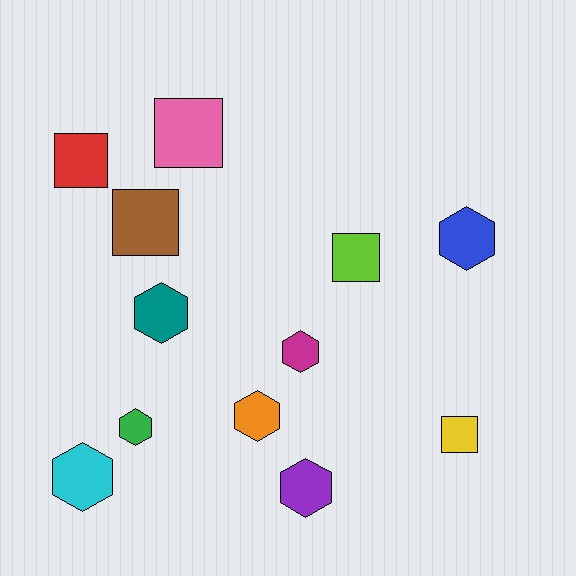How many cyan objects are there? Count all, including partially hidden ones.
There is 1 cyan object.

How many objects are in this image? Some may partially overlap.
There are 12 objects.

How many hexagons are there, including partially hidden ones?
There are 7 hexagons.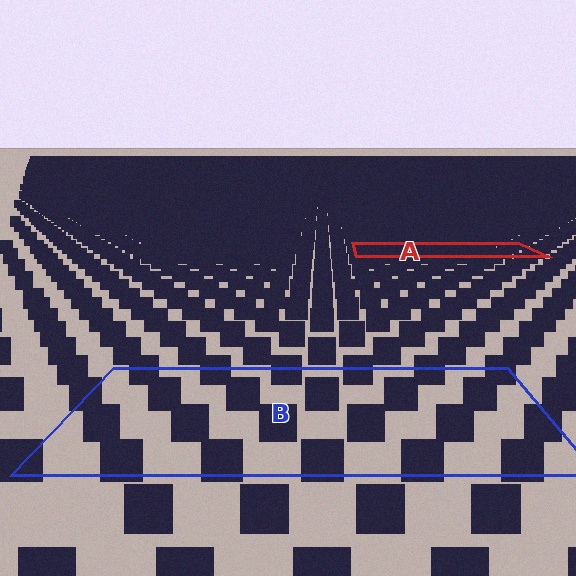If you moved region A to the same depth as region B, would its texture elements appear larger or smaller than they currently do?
They would appear larger. At a closer depth, the same texture elements are projected at a bigger on-screen size.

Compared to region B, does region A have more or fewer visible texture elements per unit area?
Region A has more texture elements per unit area — they are packed more densely because it is farther away.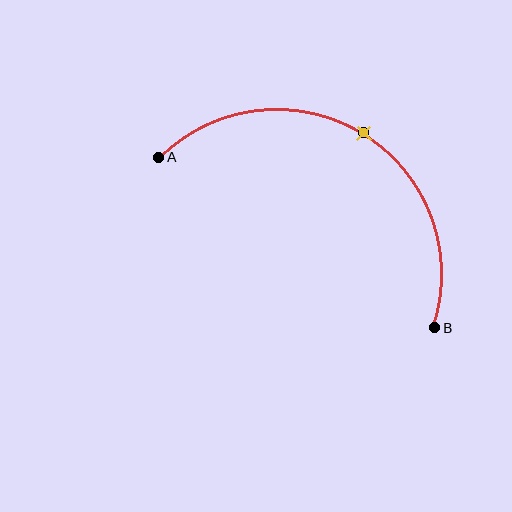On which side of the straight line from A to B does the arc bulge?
The arc bulges above the straight line connecting A and B.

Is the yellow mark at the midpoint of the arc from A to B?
Yes. The yellow mark lies on the arc at equal arc-length from both A and B — it is the arc midpoint.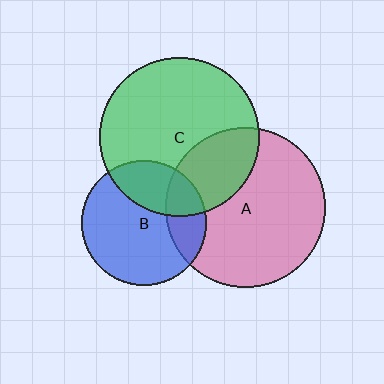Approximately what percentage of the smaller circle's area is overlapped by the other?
Approximately 30%.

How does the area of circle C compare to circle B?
Approximately 1.6 times.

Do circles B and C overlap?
Yes.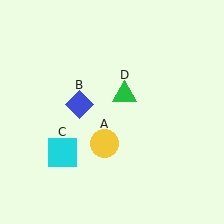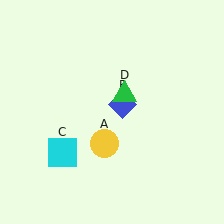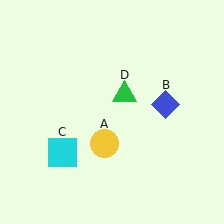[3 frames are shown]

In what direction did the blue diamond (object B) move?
The blue diamond (object B) moved right.